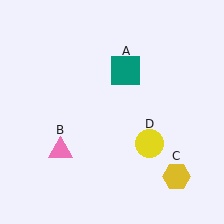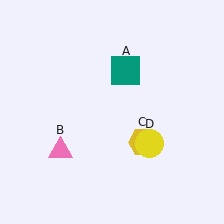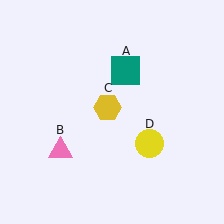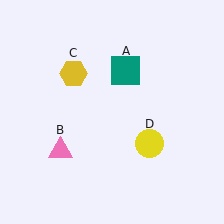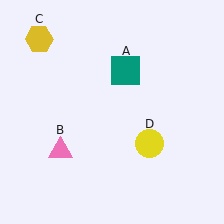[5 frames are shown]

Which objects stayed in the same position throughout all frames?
Teal square (object A) and pink triangle (object B) and yellow circle (object D) remained stationary.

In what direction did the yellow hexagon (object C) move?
The yellow hexagon (object C) moved up and to the left.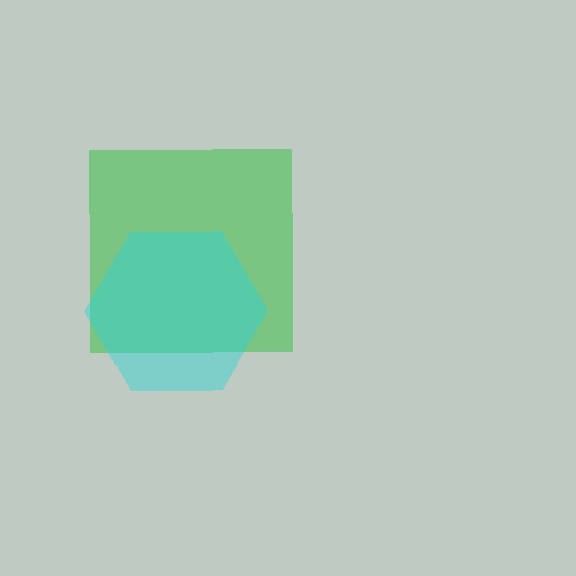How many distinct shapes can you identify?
There are 2 distinct shapes: a green square, a cyan hexagon.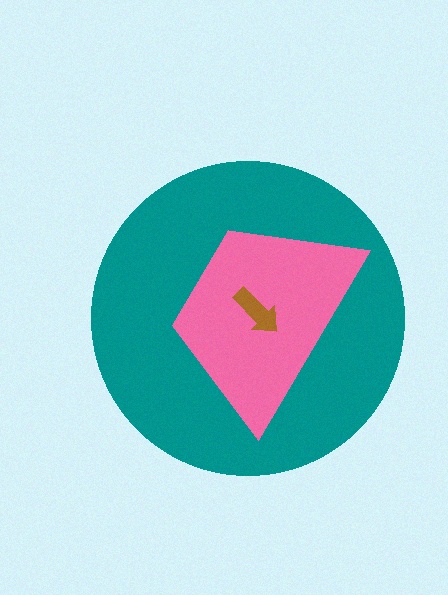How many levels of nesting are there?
3.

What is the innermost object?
The brown arrow.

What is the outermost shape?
The teal circle.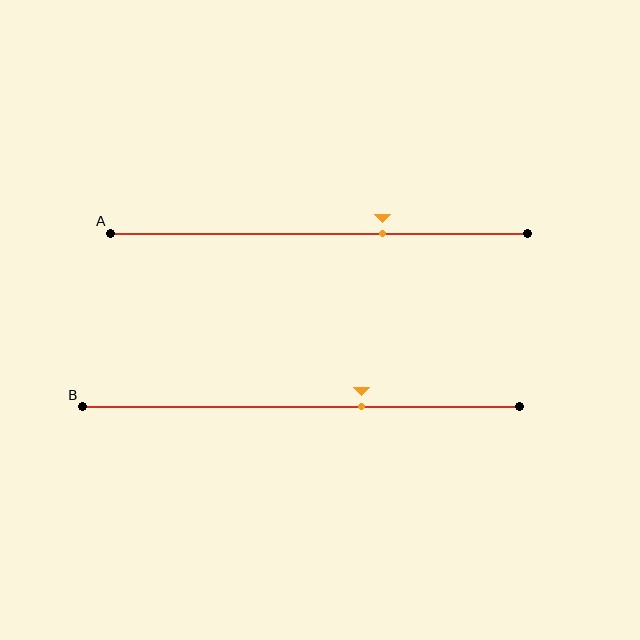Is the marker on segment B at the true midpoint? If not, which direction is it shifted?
No, the marker on segment B is shifted to the right by about 14% of the segment length.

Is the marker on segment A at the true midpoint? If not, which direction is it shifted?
No, the marker on segment A is shifted to the right by about 15% of the segment length.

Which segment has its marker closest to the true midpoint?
Segment B has its marker closest to the true midpoint.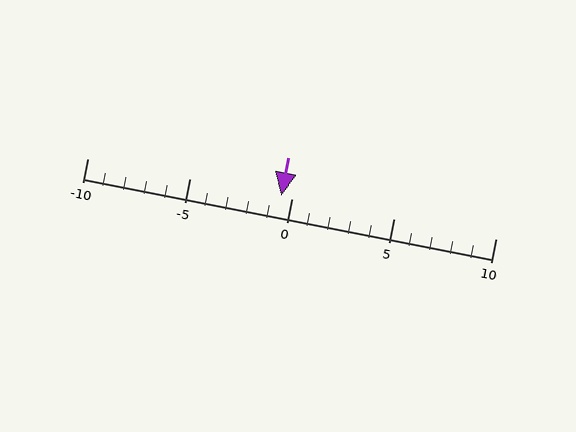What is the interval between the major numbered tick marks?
The major tick marks are spaced 5 units apart.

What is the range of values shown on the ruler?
The ruler shows values from -10 to 10.